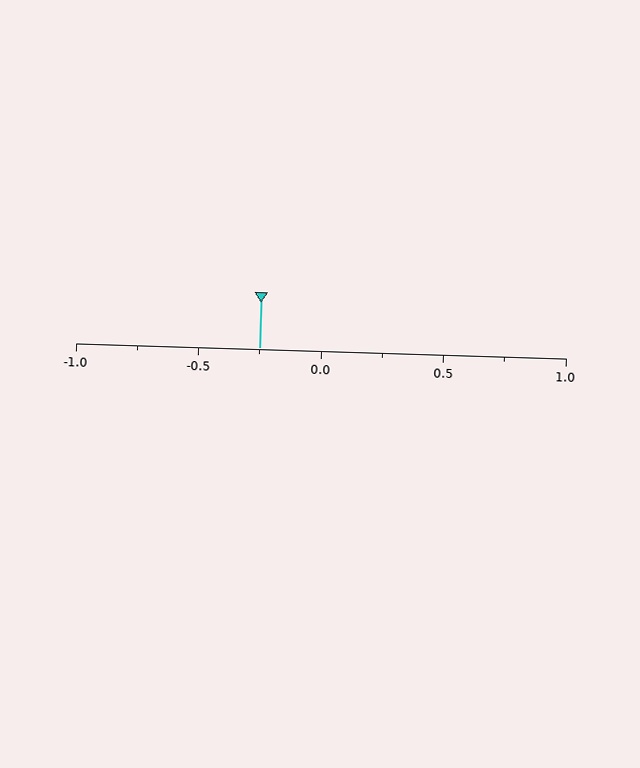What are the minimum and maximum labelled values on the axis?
The axis runs from -1.0 to 1.0.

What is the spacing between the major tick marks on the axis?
The major ticks are spaced 0.5 apart.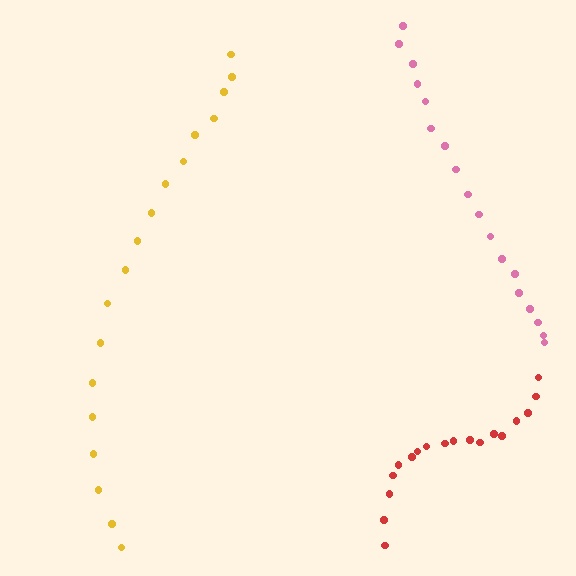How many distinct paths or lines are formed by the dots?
There are 3 distinct paths.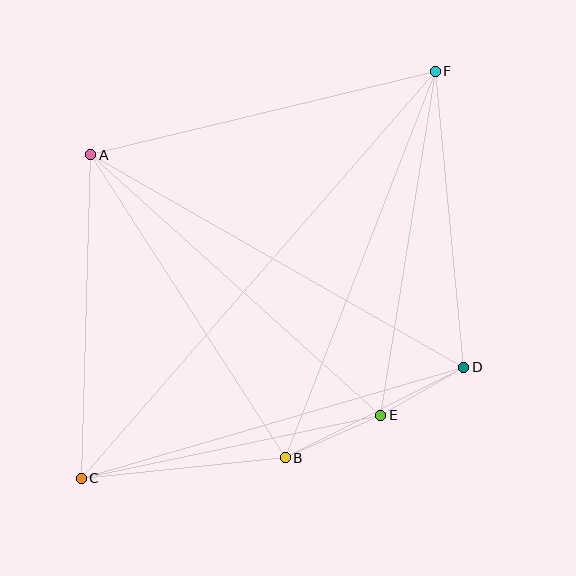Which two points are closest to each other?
Points D and E are closest to each other.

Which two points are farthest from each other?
Points C and F are farthest from each other.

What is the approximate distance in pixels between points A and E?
The distance between A and E is approximately 390 pixels.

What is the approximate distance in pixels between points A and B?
The distance between A and B is approximately 360 pixels.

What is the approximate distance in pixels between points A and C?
The distance between A and C is approximately 323 pixels.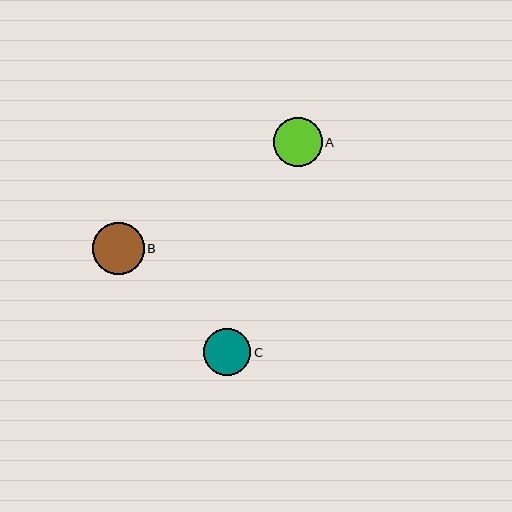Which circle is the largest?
Circle B is the largest with a size of approximately 52 pixels.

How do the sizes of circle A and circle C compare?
Circle A and circle C are approximately the same size.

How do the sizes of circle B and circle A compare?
Circle B and circle A are approximately the same size.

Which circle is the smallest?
Circle C is the smallest with a size of approximately 47 pixels.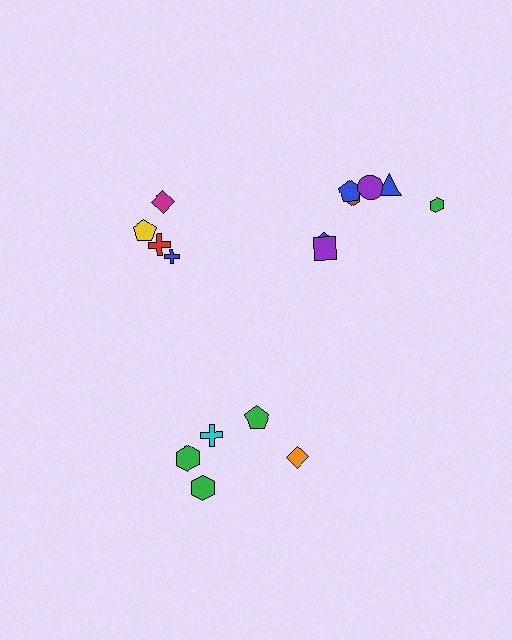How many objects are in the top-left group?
There are 4 objects.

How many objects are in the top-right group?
There are 7 objects.